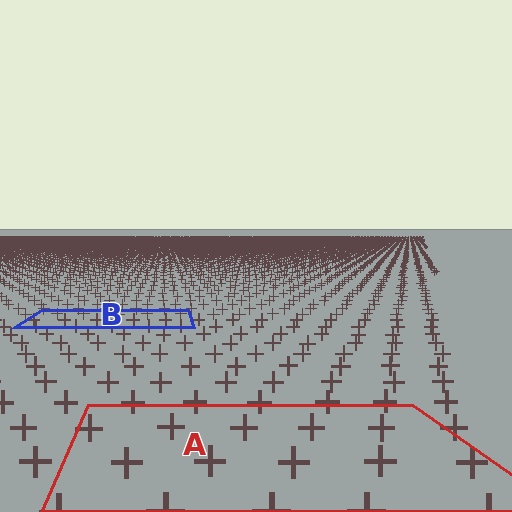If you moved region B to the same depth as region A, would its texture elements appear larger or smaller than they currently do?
They would appear larger. At a closer depth, the same texture elements are projected at a bigger on-screen size.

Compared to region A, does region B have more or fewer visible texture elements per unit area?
Region B has more texture elements per unit area — they are packed more densely because it is farther away.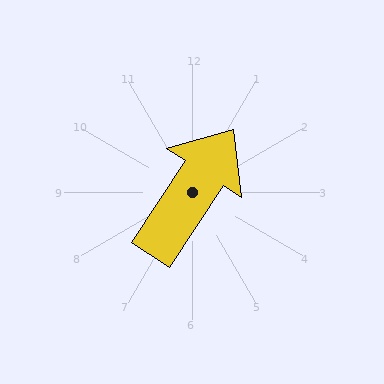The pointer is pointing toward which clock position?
Roughly 1 o'clock.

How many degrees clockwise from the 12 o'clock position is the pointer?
Approximately 33 degrees.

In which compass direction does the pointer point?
Northeast.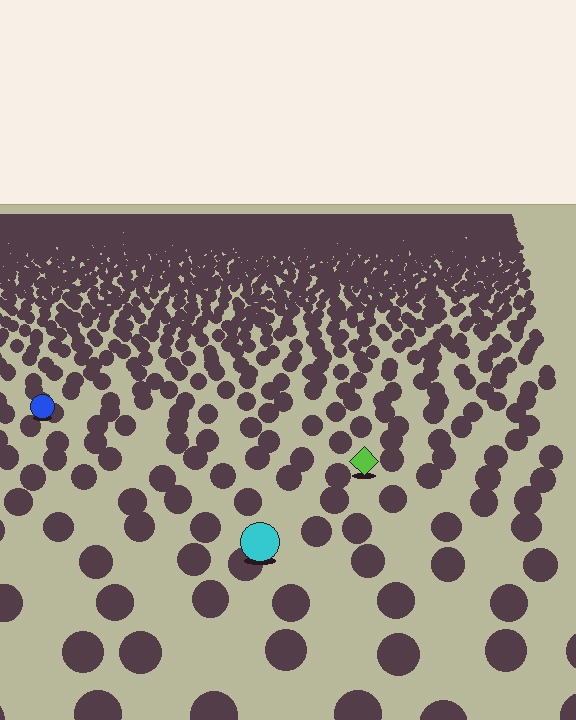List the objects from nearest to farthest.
From nearest to farthest: the cyan circle, the lime diamond, the blue circle.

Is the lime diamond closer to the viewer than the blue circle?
Yes. The lime diamond is closer — you can tell from the texture gradient: the ground texture is coarser near it.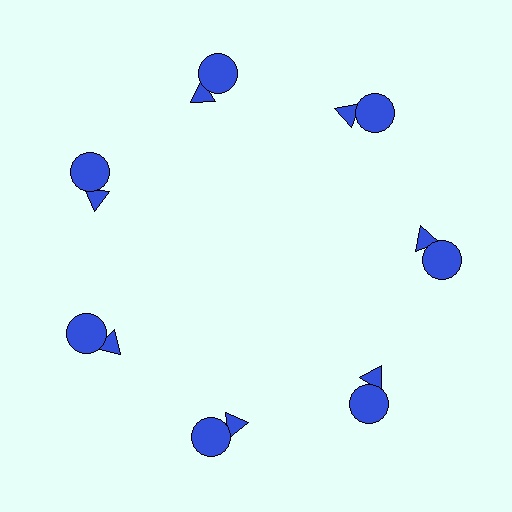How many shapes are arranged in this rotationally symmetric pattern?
There are 14 shapes, arranged in 7 groups of 2.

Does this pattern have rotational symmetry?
Yes, this pattern has 7-fold rotational symmetry. It looks the same after rotating 51 degrees around the center.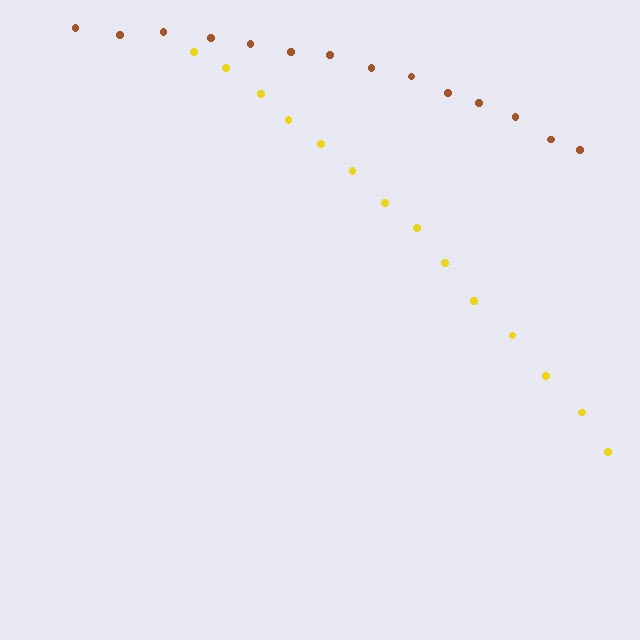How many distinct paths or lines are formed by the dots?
There are 2 distinct paths.